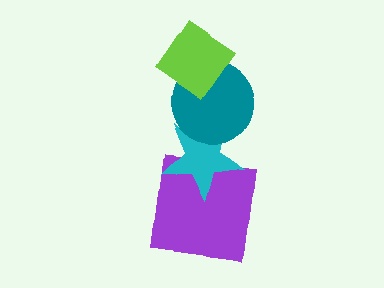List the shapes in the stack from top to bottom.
From top to bottom: the lime diamond, the teal circle, the cyan star, the purple square.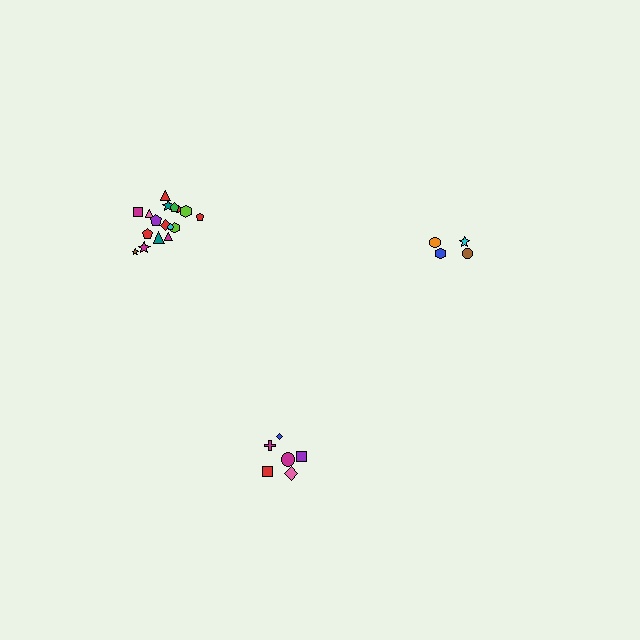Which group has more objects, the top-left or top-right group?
The top-left group.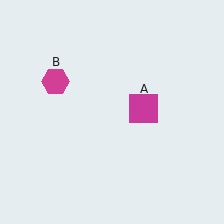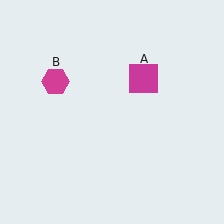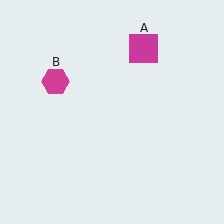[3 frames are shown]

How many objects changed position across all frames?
1 object changed position: magenta square (object A).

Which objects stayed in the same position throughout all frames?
Magenta hexagon (object B) remained stationary.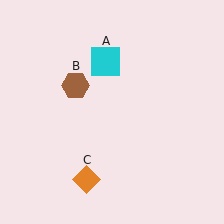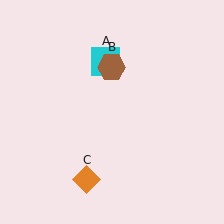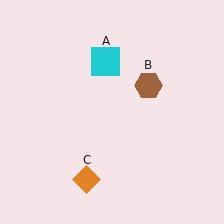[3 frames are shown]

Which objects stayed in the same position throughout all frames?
Cyan square (object A) and orange diamond (object C) remained stationary.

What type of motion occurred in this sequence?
The brown hexagon (object B) rotated clockwise around the center of the scene.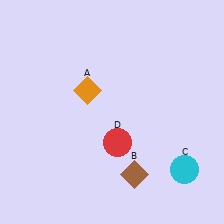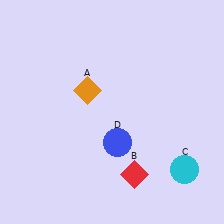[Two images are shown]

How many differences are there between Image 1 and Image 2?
There are 2 differences between the two images.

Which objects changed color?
B changed from brown to red. D changed from red to blue.